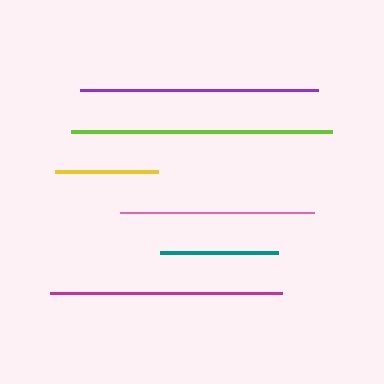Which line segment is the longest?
The lime line is the longest at approximately 261 pixels.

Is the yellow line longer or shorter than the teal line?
The teal line is longer than the yellow line.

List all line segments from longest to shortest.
From longest to shortest: lime, purple, magenta, pink, teal, yellow.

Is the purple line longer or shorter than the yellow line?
The purple line is longer than the yellow line.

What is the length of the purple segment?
The purple segment is approximately 238 pixels long.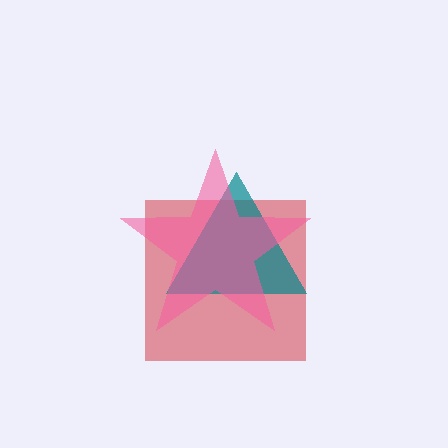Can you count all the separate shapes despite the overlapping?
Yes, there are 3 separate shapes.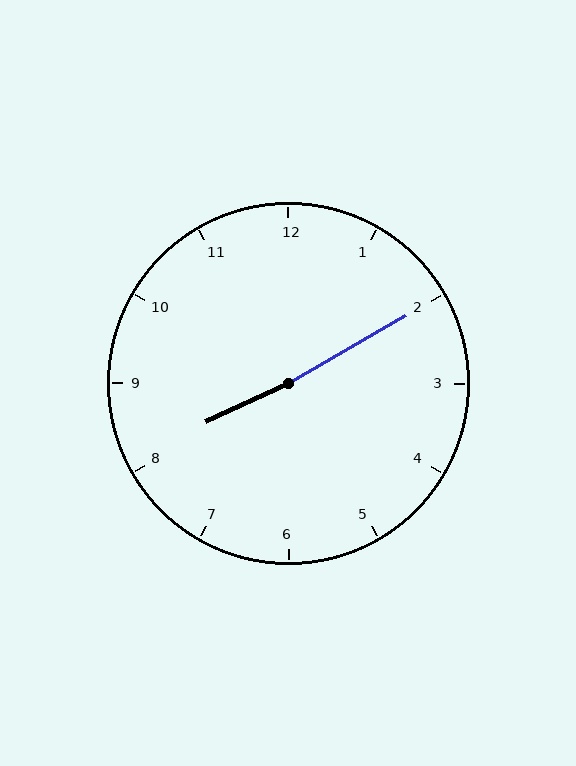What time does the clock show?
8:10.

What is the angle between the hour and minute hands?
Approximately 175 degrees.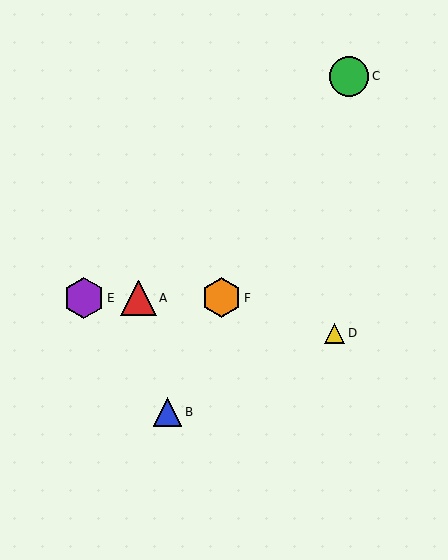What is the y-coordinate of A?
Object A is at y≈298.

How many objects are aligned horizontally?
3 objects (A, E, F) are aligned horizontally.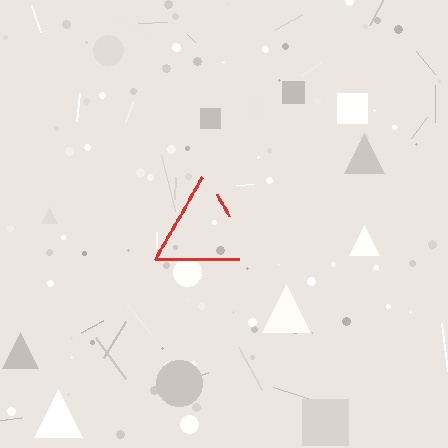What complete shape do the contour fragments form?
The contour fragments form a triangle.